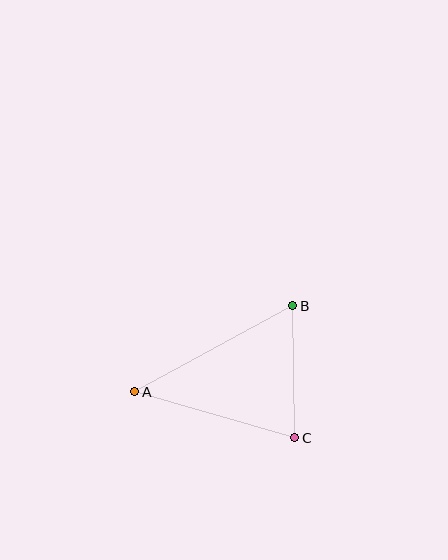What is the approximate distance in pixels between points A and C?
The distance between A and C is approximately 166 pixels.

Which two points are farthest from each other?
Points A and B are farthest from each other.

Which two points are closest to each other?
Points B and C are closest to each other.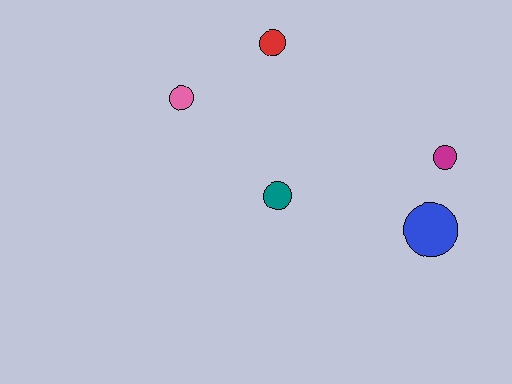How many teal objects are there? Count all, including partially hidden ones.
There is 1 teal object.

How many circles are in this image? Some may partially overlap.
There are 5 circles.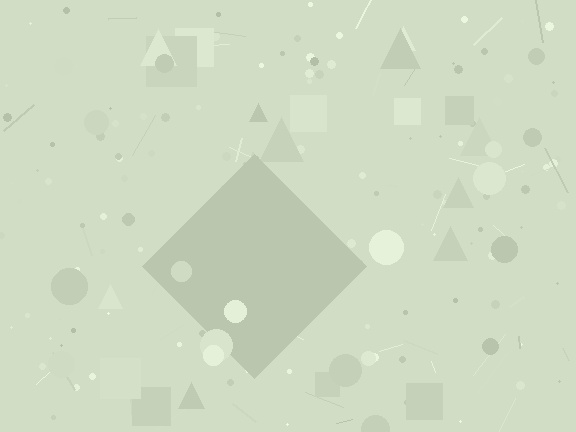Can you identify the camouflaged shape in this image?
The camouflaged shape is a diamond.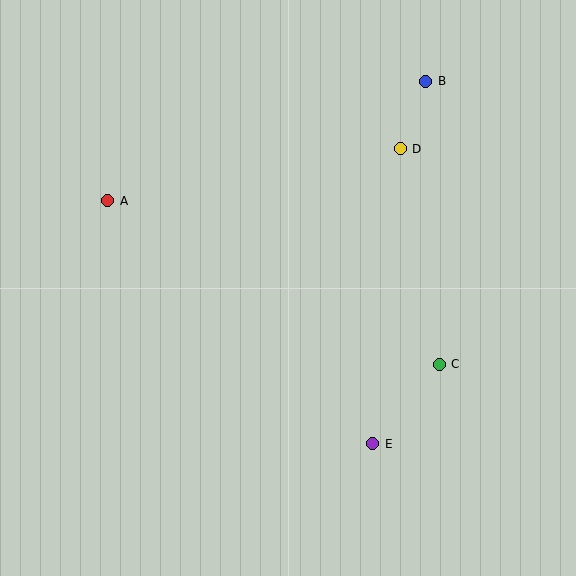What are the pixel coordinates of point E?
Point E is at (373, 444).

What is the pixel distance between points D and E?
The distance between D and E is 296 pixels.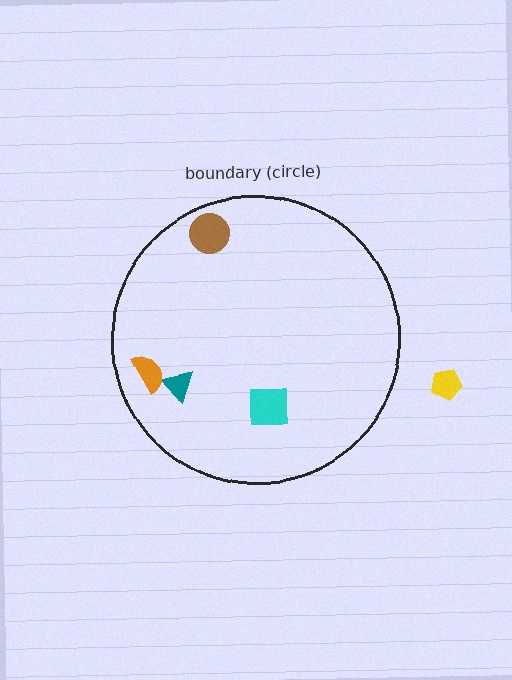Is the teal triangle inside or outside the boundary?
Inside.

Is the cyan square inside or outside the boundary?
Inside.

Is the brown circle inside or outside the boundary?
Inside.